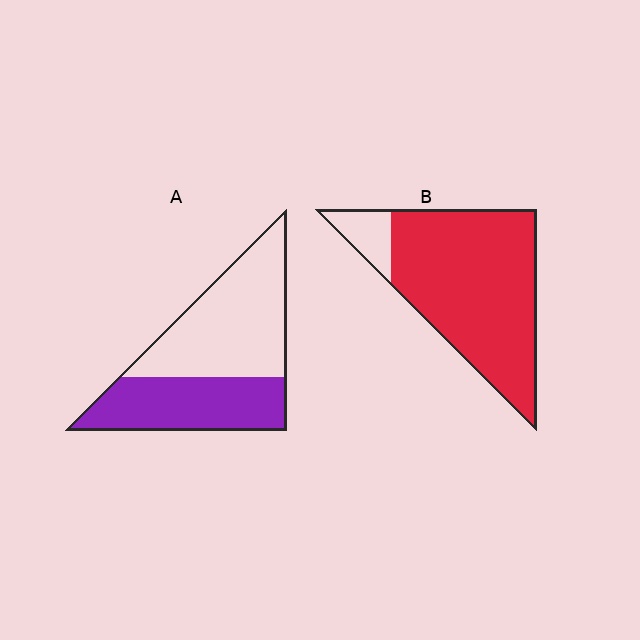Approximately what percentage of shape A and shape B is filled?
A is approximately 45% and B is approximately 90%.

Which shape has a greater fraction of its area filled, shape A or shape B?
Shape B.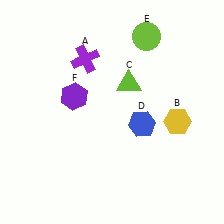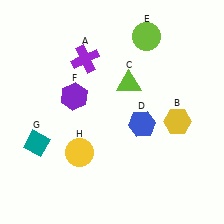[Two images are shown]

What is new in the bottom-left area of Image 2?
A yellow circle (H) was added in the bottom-left area of Image 2.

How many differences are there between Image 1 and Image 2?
There are 2 differences between the two images.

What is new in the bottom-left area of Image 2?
A teal diamond (G) was added in the bottom-left area of Image 2.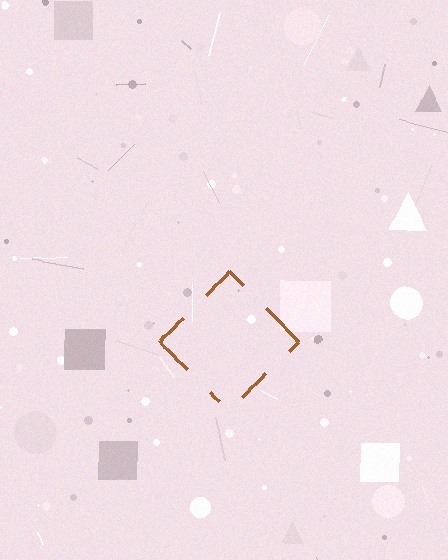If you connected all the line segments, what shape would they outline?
They would outline a diamond.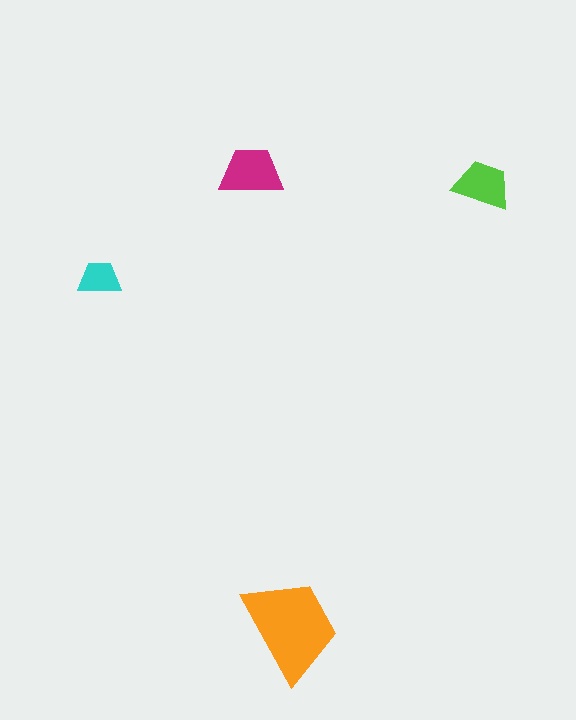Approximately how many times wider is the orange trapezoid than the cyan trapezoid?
About 2.5 times wider.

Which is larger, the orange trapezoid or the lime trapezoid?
The orange one.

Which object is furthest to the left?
The cyan trapezoid is leftmost.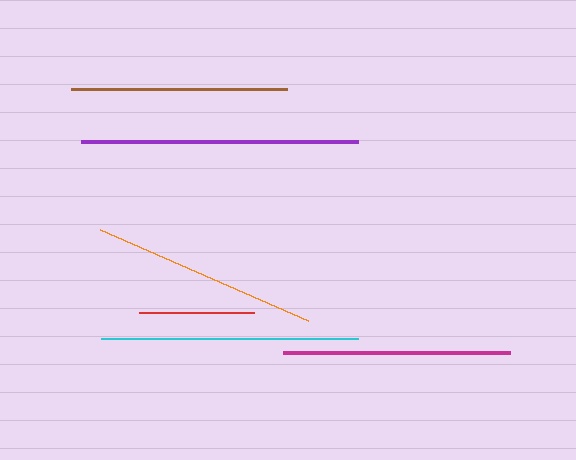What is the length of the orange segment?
The orange segment is approximately 227 pixels long.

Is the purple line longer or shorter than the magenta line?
The purple line is longer than the magenta line.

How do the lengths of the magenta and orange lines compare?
The magenta and orange lines are approximately the same length.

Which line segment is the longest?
The purple line is the longest at approximately 277 pixels.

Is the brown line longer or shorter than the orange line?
The orange line is longer than the brown line.